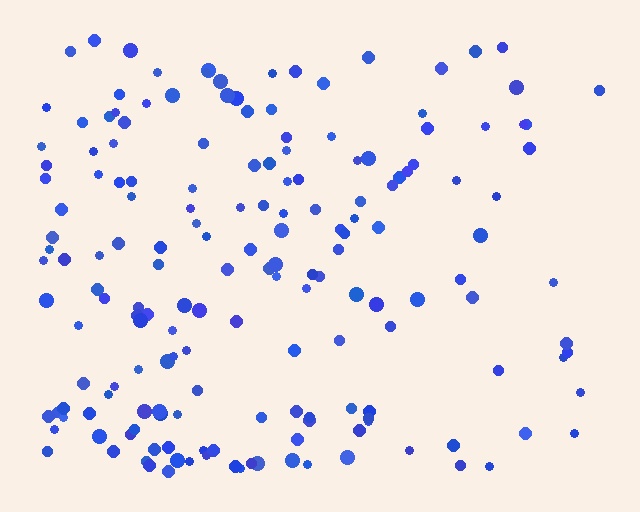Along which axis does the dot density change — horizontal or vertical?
Horizontal.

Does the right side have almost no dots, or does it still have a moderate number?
Still a moderate number, just noticeably fewer than the left.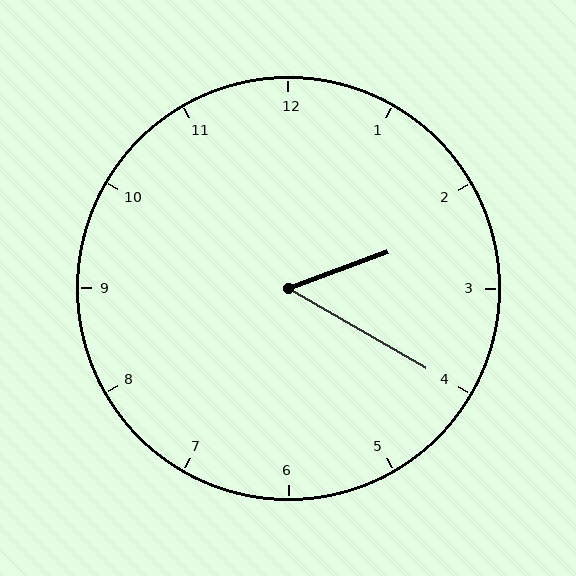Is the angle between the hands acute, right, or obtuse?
It is acute.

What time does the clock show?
2:20.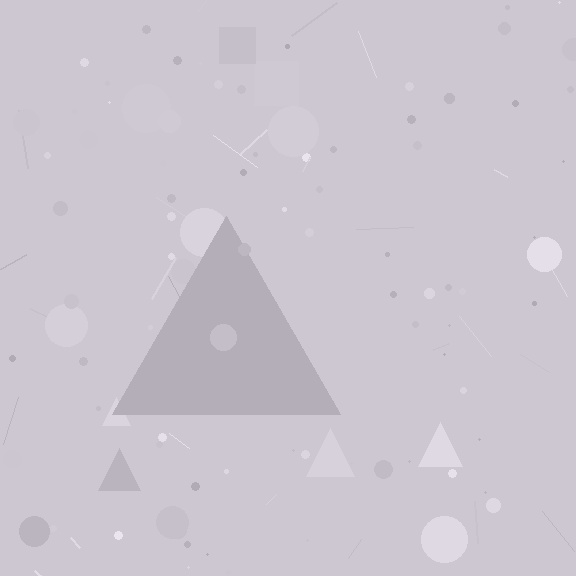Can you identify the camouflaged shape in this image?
The camouflaged shape is a triangle.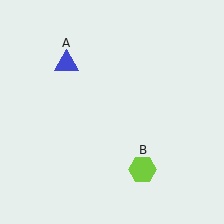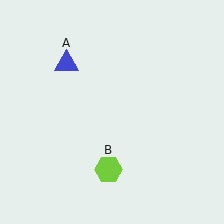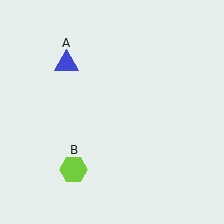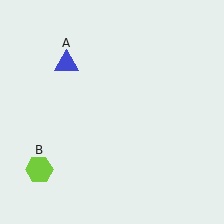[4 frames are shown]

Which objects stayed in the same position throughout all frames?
Blue triangle (object A) remained stationary.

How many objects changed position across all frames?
1 object changed position: lime hexagon (object B).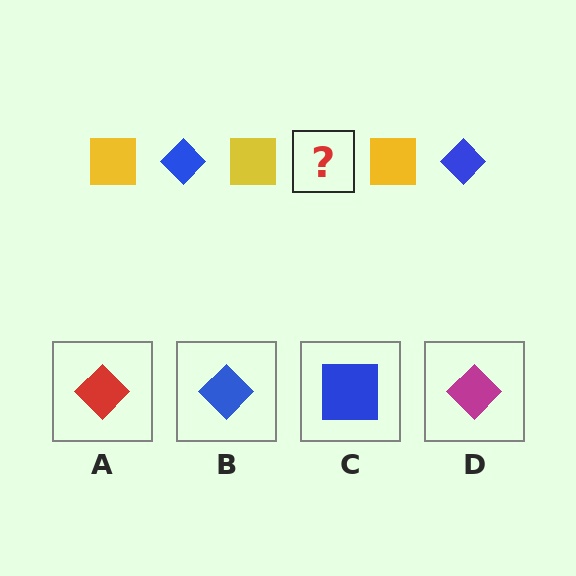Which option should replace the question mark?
Option B.